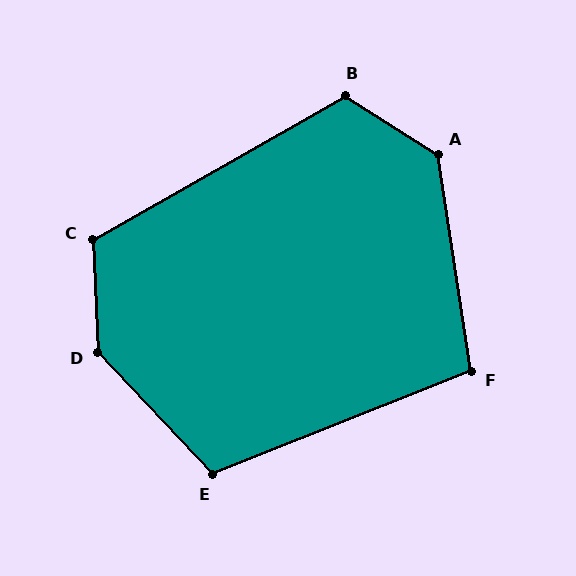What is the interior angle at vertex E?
Approximately 112 degrees (obtuse).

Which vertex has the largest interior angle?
D, at approximately 139 degrees.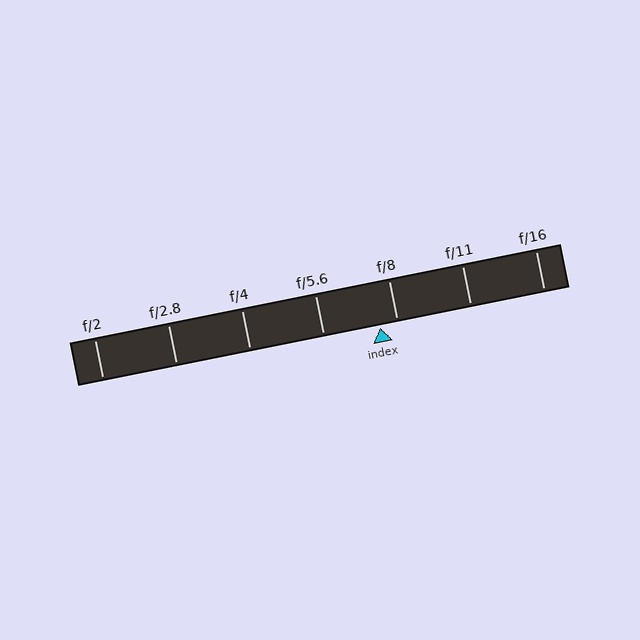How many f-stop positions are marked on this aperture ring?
There are 7 f-stop positions marked.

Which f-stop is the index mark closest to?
The index mark is closest to f/8.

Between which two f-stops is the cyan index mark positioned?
The index mark is between f/5.6 and f/8.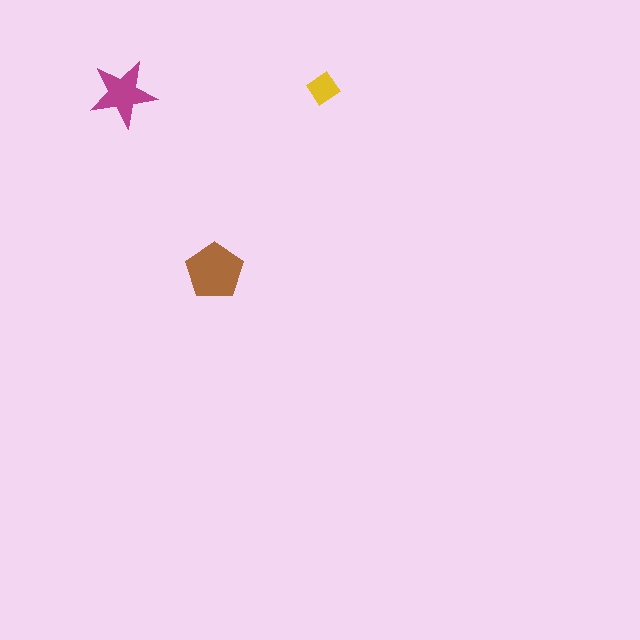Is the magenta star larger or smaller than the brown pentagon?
Smaller.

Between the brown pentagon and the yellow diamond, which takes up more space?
The brown pentagon.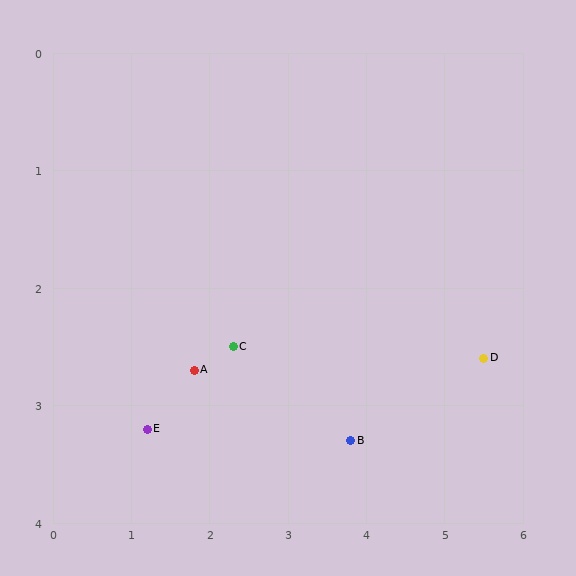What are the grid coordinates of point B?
Point B is at approximately (3.8, 3.3).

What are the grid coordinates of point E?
Point E is at approximately (1.2, 3.2).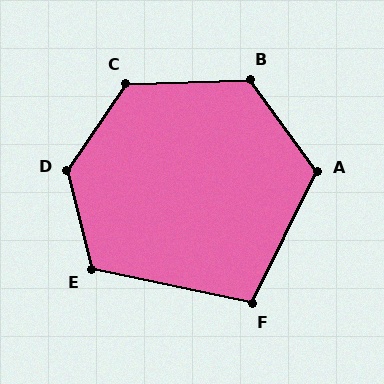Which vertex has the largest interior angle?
D, at approximately 132 degrees.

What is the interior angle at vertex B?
Approximately 124 degrees (obtuse).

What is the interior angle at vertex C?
Approximately 126 degrees (obtuse).